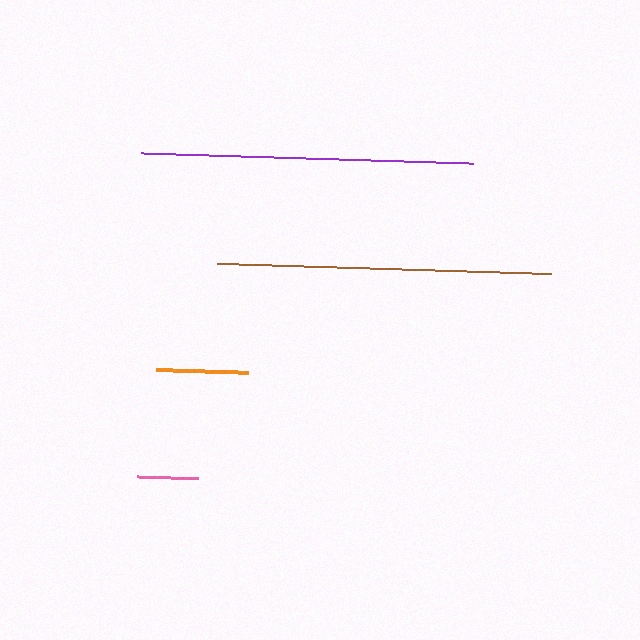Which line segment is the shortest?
The pink line is the shortest at approximately 61 pixels.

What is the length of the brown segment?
The brown segment is approximately 334 pixels long.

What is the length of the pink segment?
The pink segment is approximately 61 pixels long.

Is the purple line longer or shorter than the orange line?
The purple line is longer than the orange line.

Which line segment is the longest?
The brown line is the longest at approximately 334 pixels.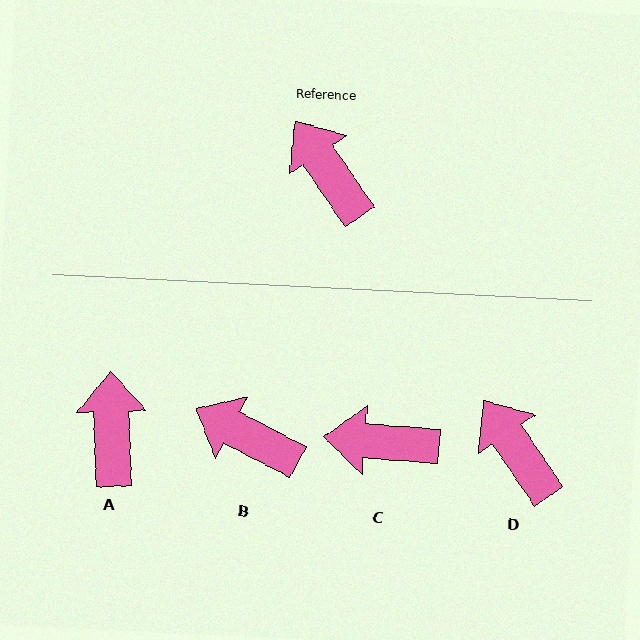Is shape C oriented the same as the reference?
No, it is off by about 51 degrees.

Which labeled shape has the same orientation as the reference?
D.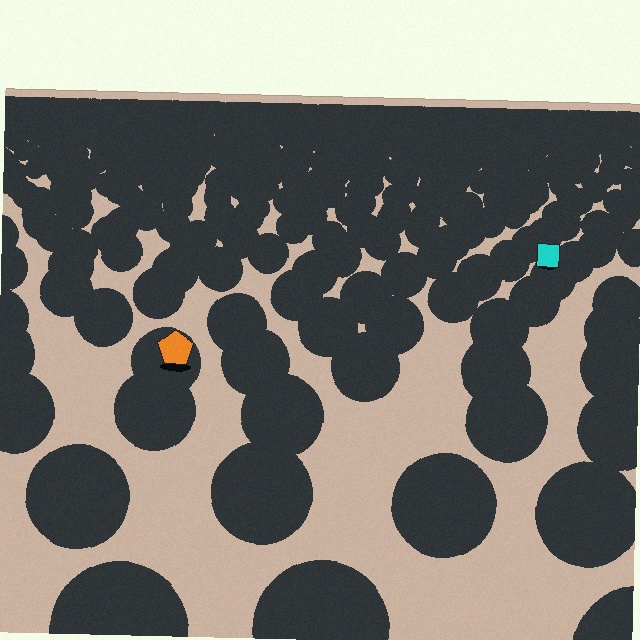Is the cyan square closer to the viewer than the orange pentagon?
No. The orange pentagon is closer — you can tell from the texture gradient: the ground texture is coarser near it.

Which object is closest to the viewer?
The orange pentagon is closest. The texture marks near it are larger and more spread out.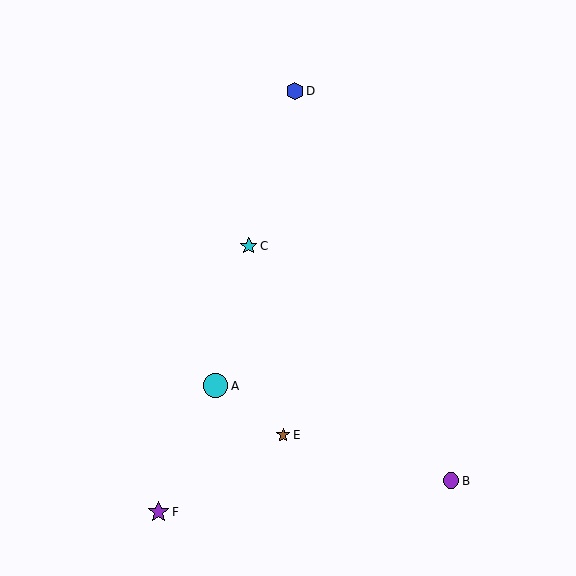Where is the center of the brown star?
The center of the brown star is at (283, 435).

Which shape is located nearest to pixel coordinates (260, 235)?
The cyan star (labeled C) at (249, 246) is nearest to that location.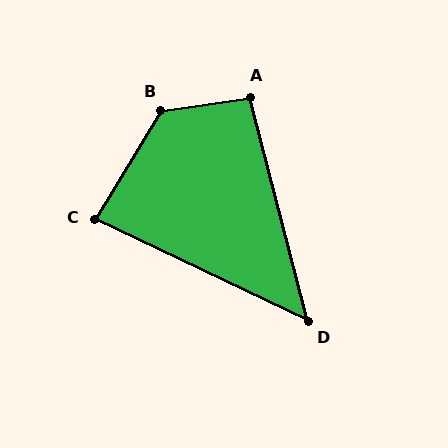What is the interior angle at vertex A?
Approximately 96 degrees (obtuse).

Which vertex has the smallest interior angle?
D, at approximately 50 degrees.